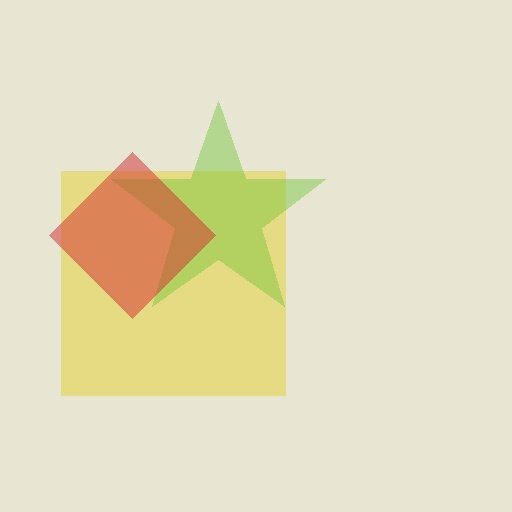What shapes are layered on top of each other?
The layered shapes are: a yellow square, a lime star, a red diamond.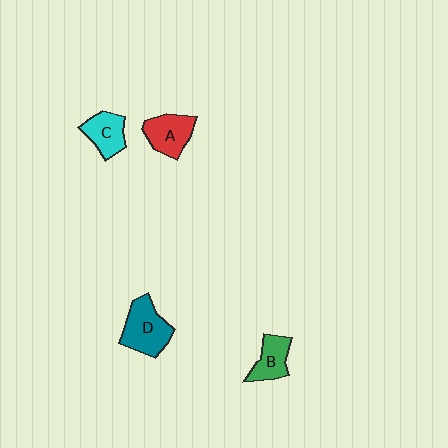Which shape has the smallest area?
Shape B (green).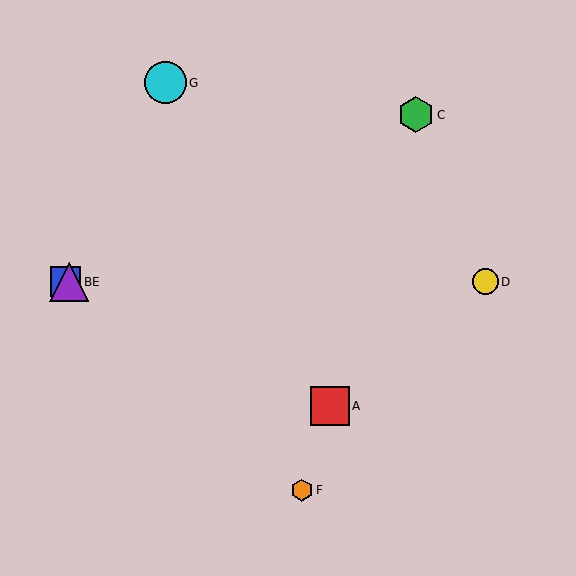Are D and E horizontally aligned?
Yes, both are at y≈282.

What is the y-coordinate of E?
Object E is at y≈282.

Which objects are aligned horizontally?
Objects B, D, E are aligned horizontally.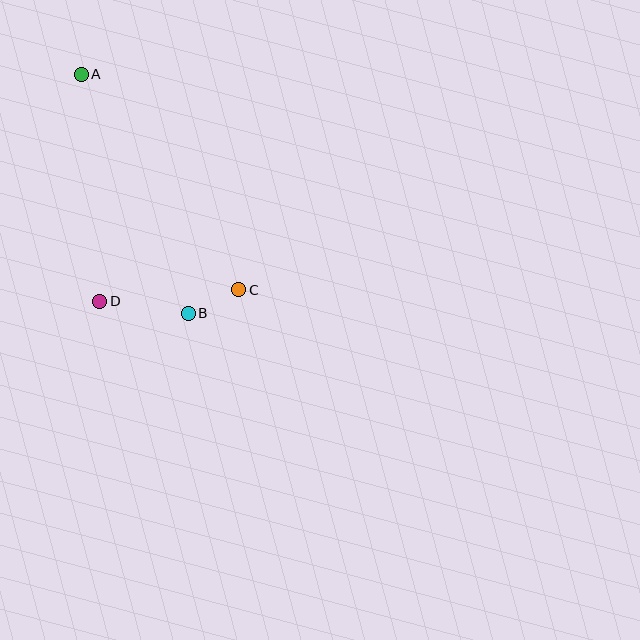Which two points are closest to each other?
Points B and C are closest to each other.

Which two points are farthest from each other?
Points A and C are farthest from each other.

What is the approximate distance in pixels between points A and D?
The distance between A and D is approximately 228 pixels.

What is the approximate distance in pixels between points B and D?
The distance between B and D is approximately 90 pixels.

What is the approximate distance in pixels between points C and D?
The distance between C and D is approximately 140 pixels.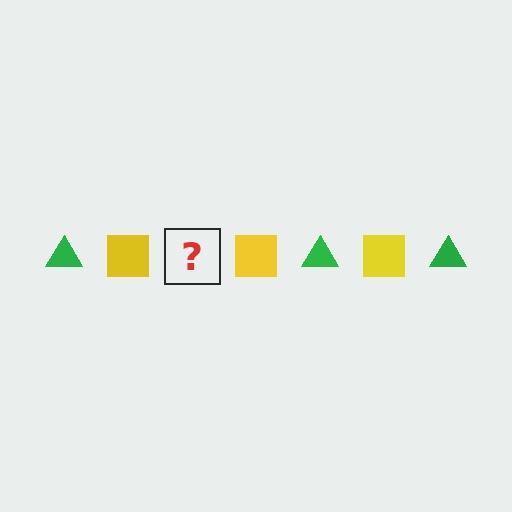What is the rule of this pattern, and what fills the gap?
The rule is that the pattern alternates between green triangle and yellow square. The gap should be filled with a green triangle.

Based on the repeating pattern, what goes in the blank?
The blank should be a green triangle.